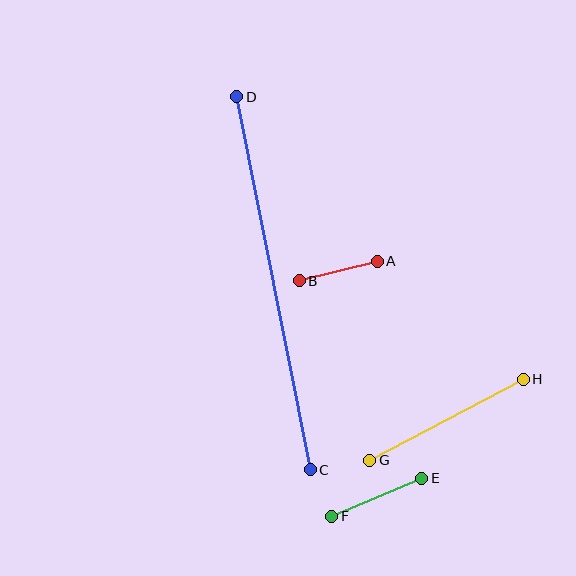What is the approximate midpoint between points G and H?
The midpoint is at approximately (446, 420) pixels.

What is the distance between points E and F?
The distance is approximately 98 pixels.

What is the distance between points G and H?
The distance is approximately 174 pixels.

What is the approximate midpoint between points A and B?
The midpoint is at approximately (338, 271) pixels.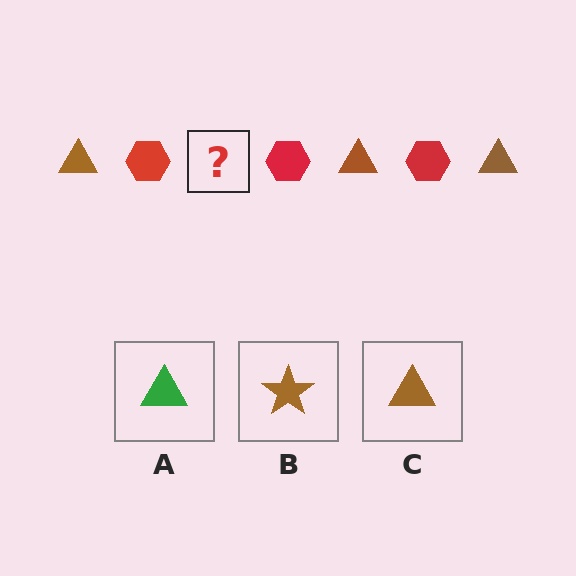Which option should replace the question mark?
Option C.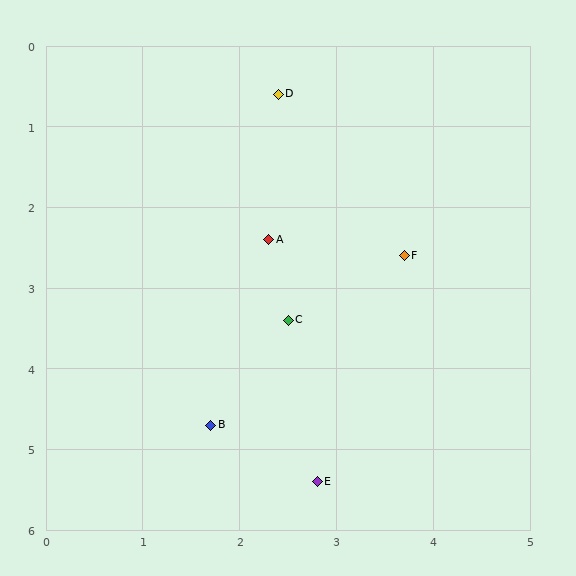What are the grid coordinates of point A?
Point A is at approximately (2.3, 2.4).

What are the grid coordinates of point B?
Point B is at approximately (1.7, 4.7).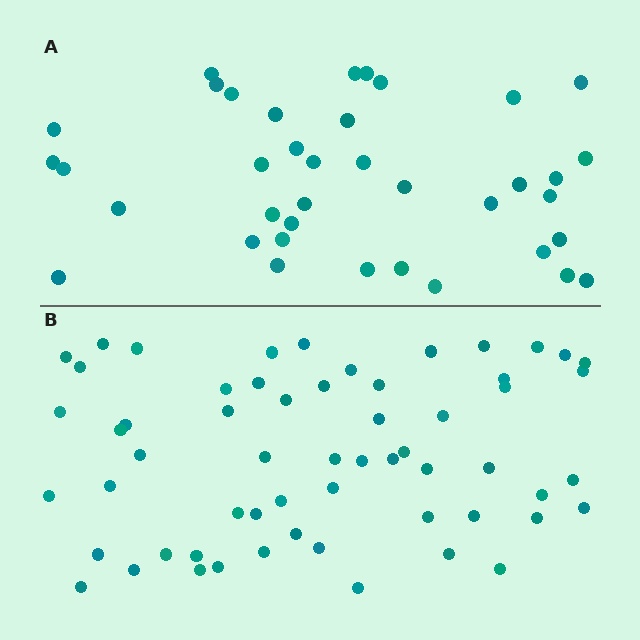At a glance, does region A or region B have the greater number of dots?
Region B (the bottom region) has more dots.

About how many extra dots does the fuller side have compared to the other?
Region B has approximately 20 more dots than region A.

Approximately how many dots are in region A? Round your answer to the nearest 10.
About 40 dots. (The exact count is 38, which rounds to 40.)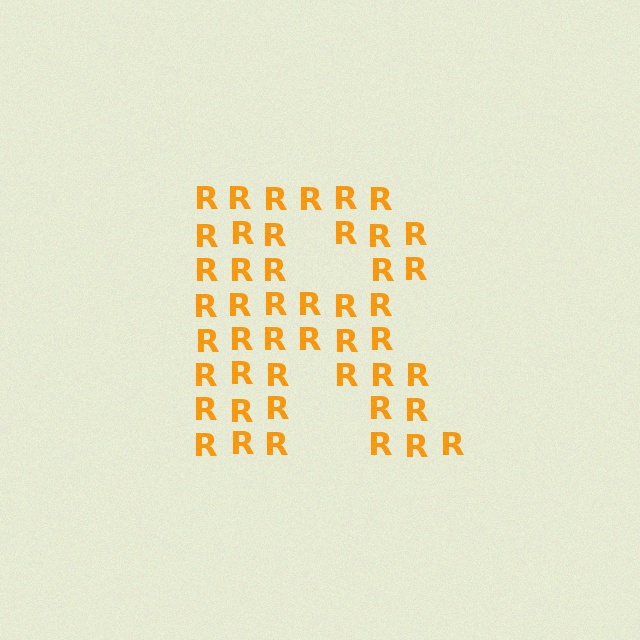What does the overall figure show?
The overall figure shows the letter R.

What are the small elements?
The small elements are letter R's.